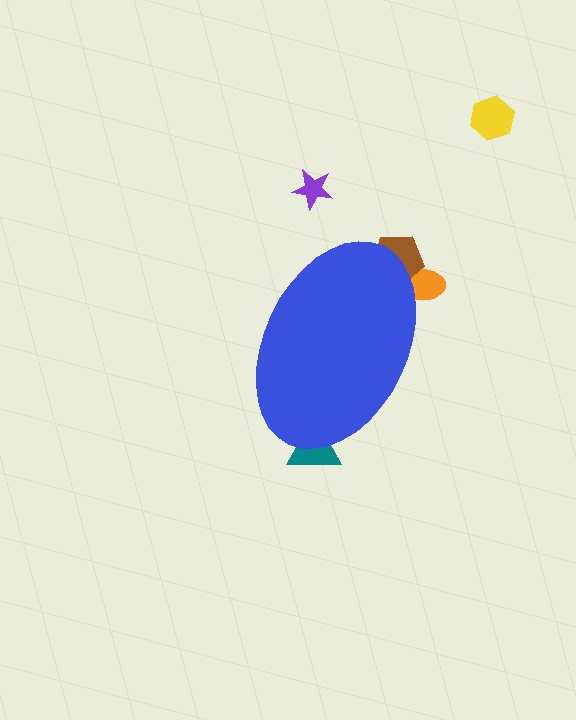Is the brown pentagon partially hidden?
Yes, the brown pentagon is partially hidden behind the blue ellipse.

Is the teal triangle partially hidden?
Yes, the teal triangle is partially hidden behind the blue ellipse.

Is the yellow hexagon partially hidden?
No, the yellow hexagon is fully visible.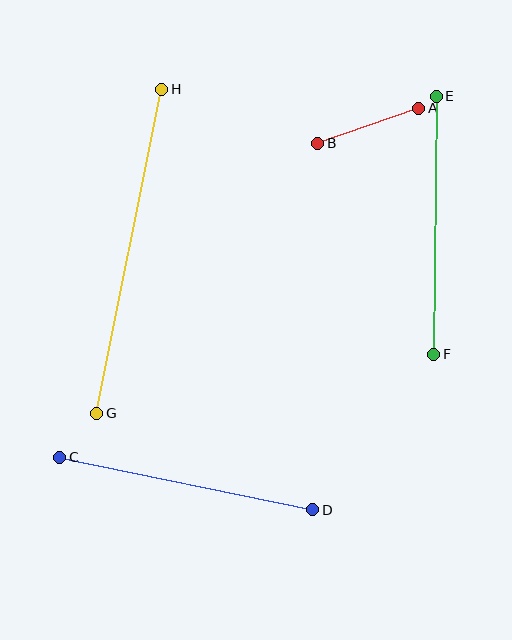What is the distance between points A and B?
The distance is approximately 107 pixels.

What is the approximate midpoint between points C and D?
The midpoint is at approximately (186, 483) pixels.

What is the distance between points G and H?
The distance is approximately 331 pixels.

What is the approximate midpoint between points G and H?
The midpoint is at approximately (129, 251) pixels.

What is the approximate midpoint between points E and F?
The midpoint is at approximately (435, 225) pixels.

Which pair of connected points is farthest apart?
Points G and H are farthest apart.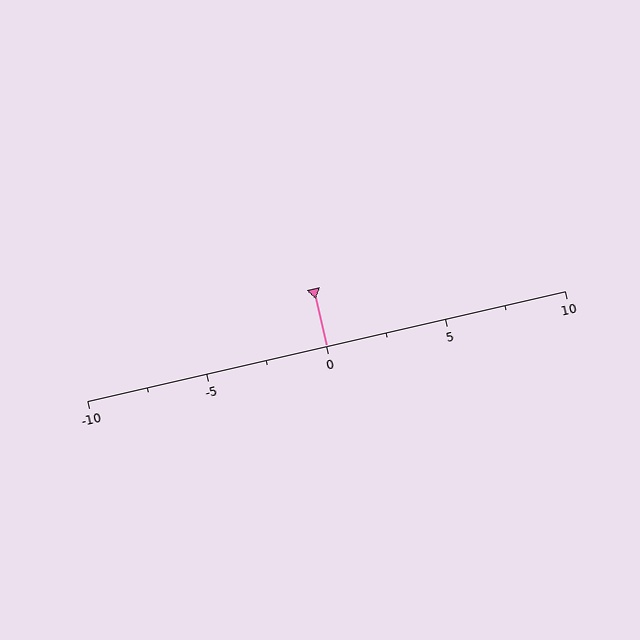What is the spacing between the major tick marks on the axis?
The major ticks are spaced 5 apart.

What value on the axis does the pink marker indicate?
The marker indicates approximately 0.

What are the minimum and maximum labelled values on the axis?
The axis runs from -10 to 10.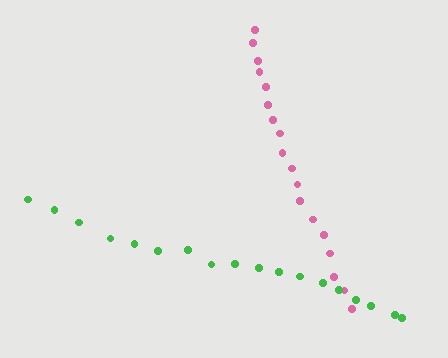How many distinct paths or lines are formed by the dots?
There are 2 distinct paths.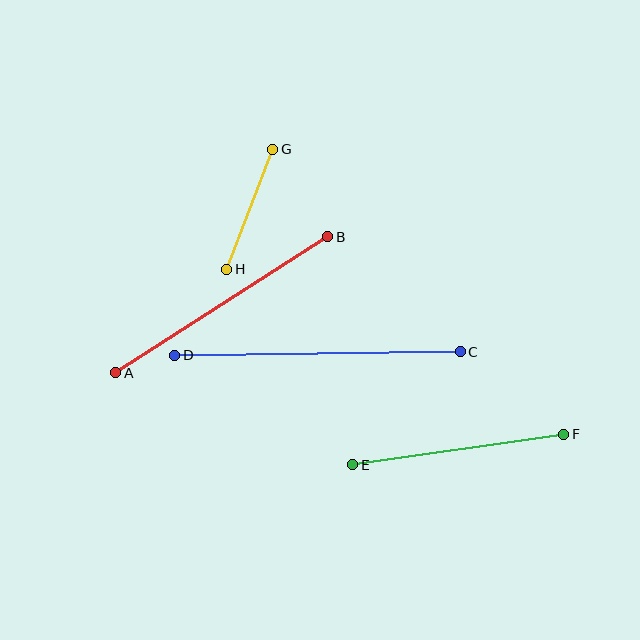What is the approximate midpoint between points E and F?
The midpoint is at approximately (458, 449) pixels.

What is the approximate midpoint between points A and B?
The midpoint is at approximately (222, 305) pixels.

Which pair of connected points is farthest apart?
Points C and D are farthest apart.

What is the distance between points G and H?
The distance is approximately 128 pixels.